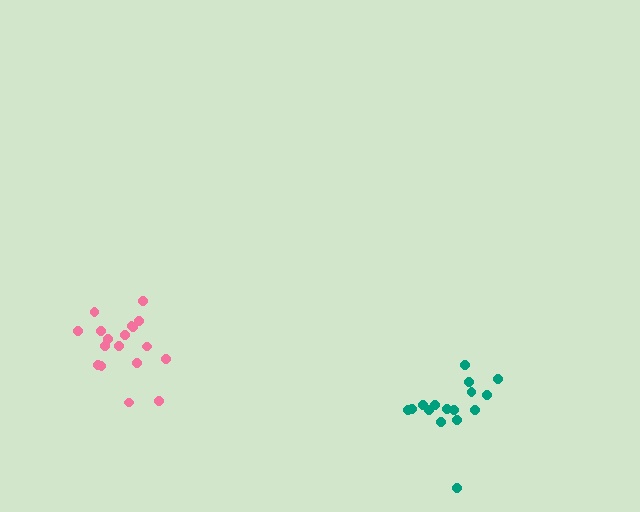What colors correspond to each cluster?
The clusters are colored: teal, pink.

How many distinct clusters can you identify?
There are 2 distinct clusters.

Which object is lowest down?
The teal cluster is bottommost.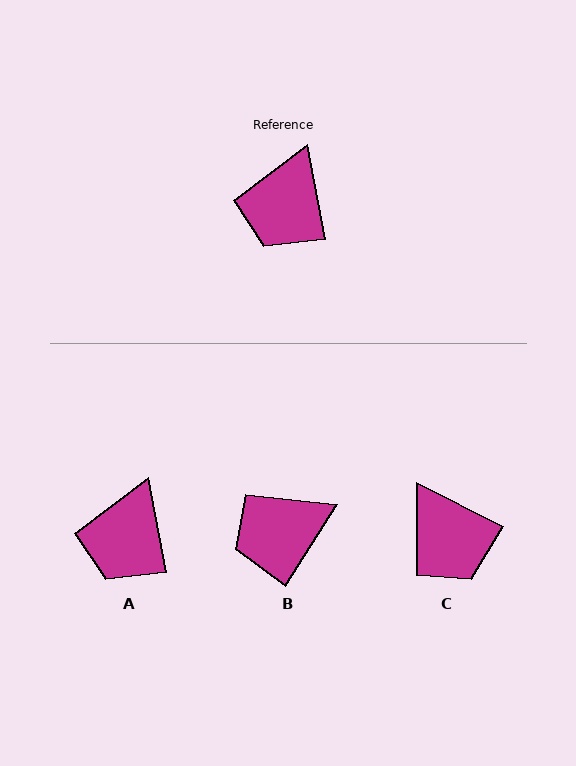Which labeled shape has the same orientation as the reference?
A.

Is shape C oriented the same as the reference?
No, it is off by about 52 degrees.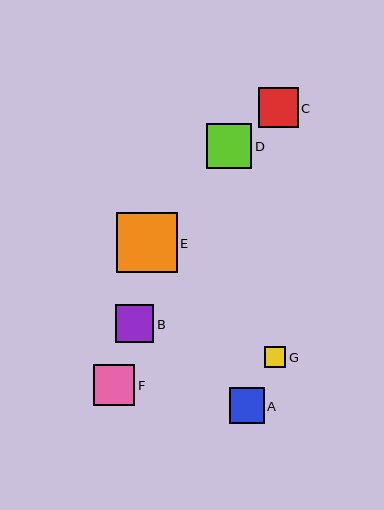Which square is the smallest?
Square G is the smallest with a size of approximately 21 pixels.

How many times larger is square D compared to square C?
Square D is approximately 1.1 times the size of square C.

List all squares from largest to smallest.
From largest to smallest: E, D, F, C, B, A, G.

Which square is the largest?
Square E is the largest with a size of approximately 60 pixels.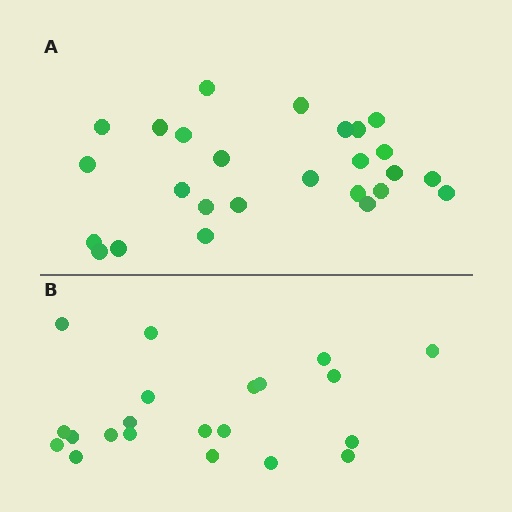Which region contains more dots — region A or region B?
Region A (the top region) has more dots.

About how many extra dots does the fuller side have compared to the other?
Region A has about 5 more dots than region B.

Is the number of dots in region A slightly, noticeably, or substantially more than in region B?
Region A has only slightly more — the two regions are fairly close. The ratio is roughly 1.2 to 1.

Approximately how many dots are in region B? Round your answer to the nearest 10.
About 20 dots. (The exact count is 21, which rounds to 20.)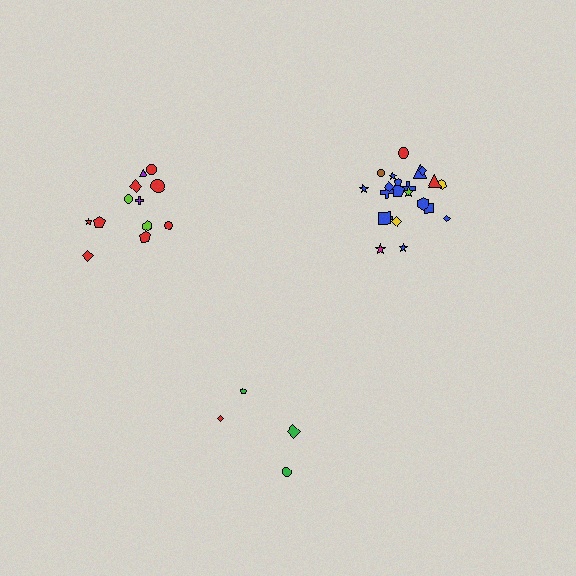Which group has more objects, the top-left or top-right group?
The top-right group.